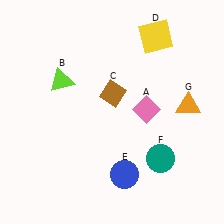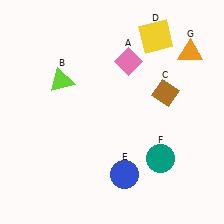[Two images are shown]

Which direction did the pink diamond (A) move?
The pink diamond (A) moved up.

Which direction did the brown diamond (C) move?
The brown diamond (C) moved right.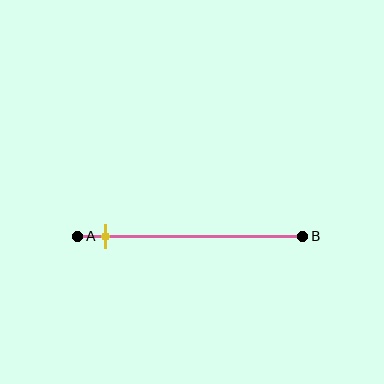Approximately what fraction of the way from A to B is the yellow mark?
The yellow mark is approximately 15% of the way from A to B.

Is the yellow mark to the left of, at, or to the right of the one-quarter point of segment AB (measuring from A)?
The yellow mark is to the left of the one-quarter point of segment AB.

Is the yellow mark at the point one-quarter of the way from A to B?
No, the mark is at about 15% from A, not at the 25% one-quarter point.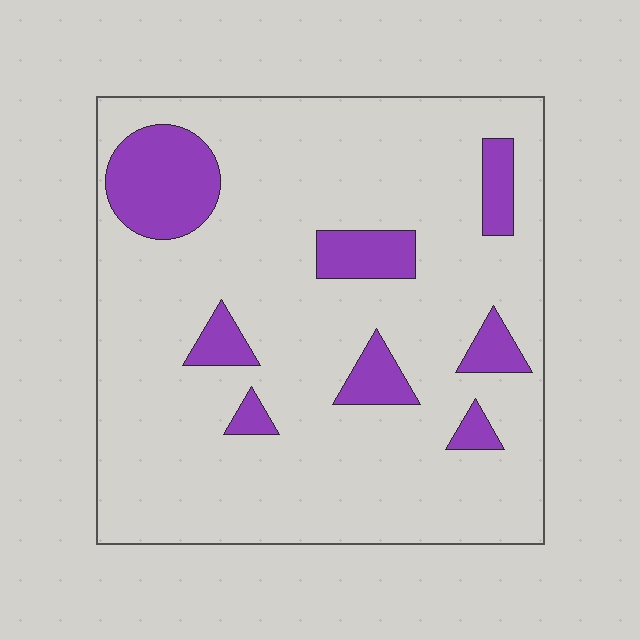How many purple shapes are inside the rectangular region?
8.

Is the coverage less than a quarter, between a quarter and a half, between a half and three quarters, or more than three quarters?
Less than a quarter.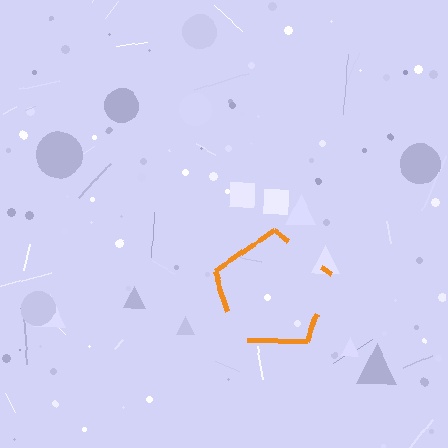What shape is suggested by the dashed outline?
The dashed outline suggests a pentagon.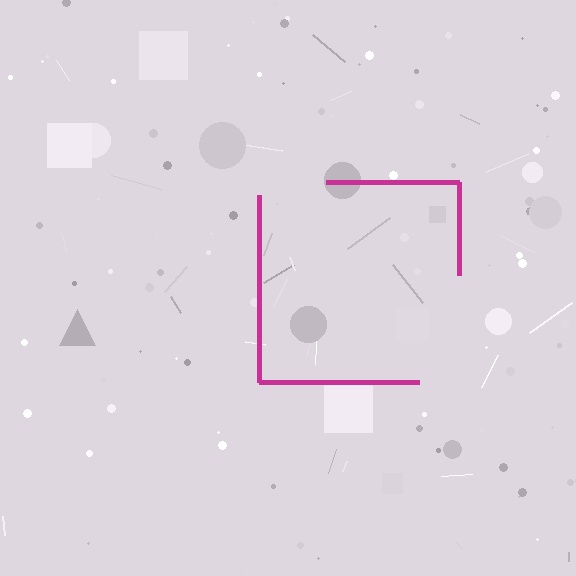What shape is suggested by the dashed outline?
The dashed outline suggests a square.